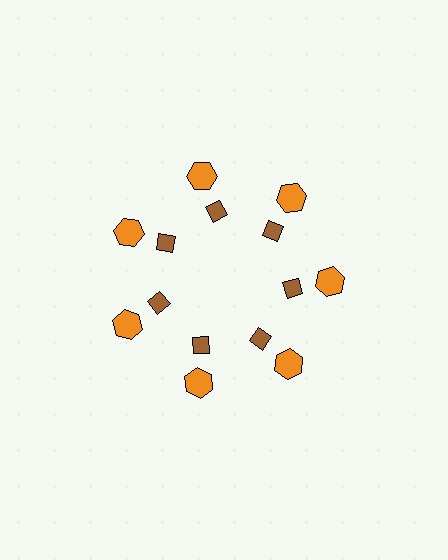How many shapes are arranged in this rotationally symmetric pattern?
There are 14 shapes, arranged in 7 groups of 2.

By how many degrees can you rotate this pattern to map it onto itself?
The pattern maps onto itself every 51 degrees of rotation.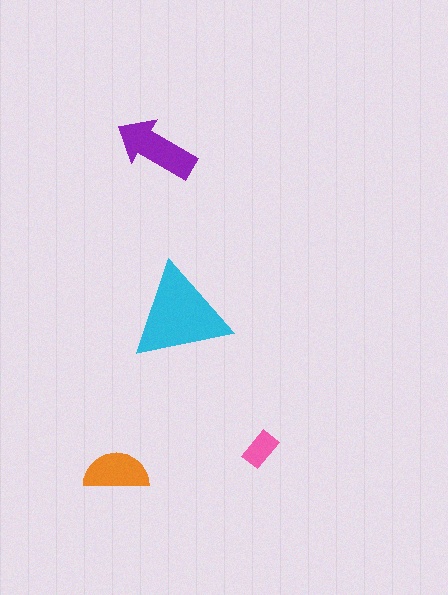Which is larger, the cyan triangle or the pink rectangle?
The cyan triangle.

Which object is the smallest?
The pink rectangle.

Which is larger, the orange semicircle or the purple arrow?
The purple arrow.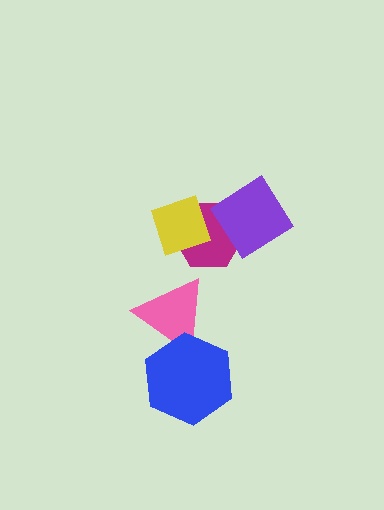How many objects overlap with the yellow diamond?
1 object overlaps with the yellow diamond.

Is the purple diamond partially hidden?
No, no other shape covers it.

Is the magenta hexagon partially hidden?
Yes, it is partially covered by another shape.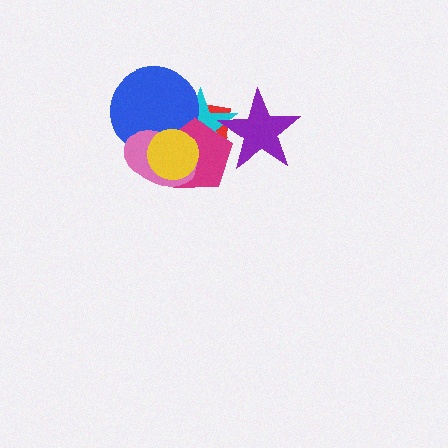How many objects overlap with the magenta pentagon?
6 objects overlap with the magenta pentagon.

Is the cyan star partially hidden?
Yes, it is partially covered by another shape.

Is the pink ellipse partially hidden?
Yes, it is partially covered by another shape.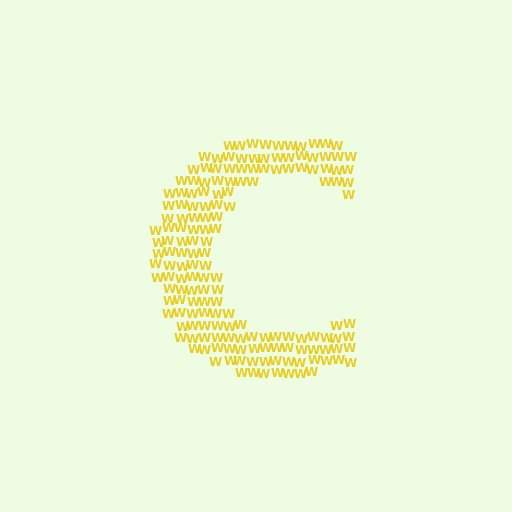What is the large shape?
The large shape is the letter C.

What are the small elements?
The small elements are letter W's.